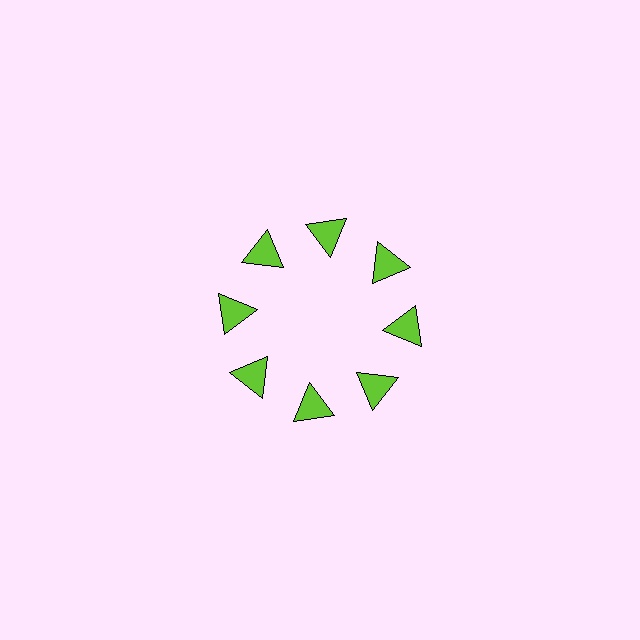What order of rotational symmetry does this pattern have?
This pattern has 8-fold rotational symmetry.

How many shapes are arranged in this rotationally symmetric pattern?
There are 8 shapes, arranged in 8 groups of 1.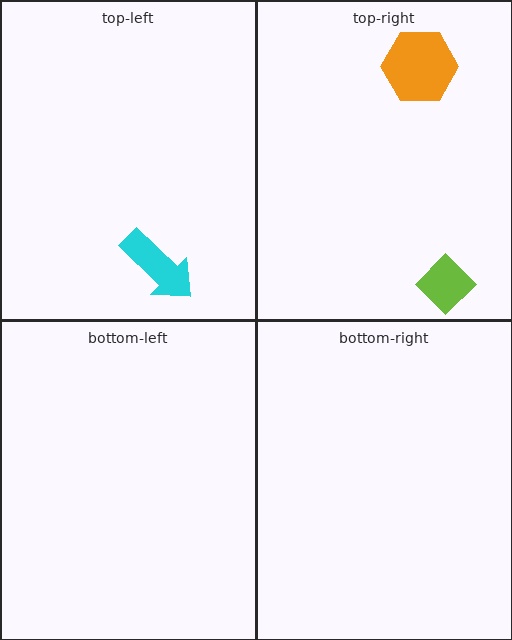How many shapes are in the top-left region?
1.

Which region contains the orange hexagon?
The top-right region.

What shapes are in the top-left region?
The cyan arrow.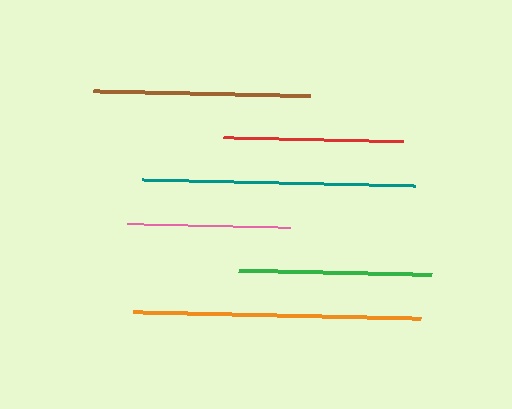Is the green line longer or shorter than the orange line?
The orange line is longer than the green line.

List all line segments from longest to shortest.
From longest to shortest: orange, teal, brown, green, red, pink.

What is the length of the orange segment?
The orange segment is approximately 288 pixels long.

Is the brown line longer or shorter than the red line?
The brown line is longer than the red line.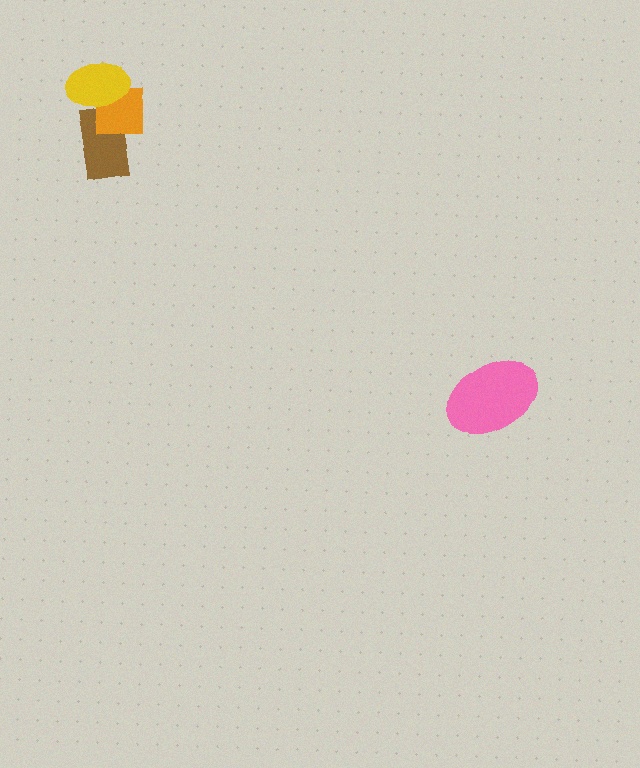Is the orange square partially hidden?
Yes, it is partially covered by another shape.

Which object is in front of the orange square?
The yellow ellipse is in front of the orange square.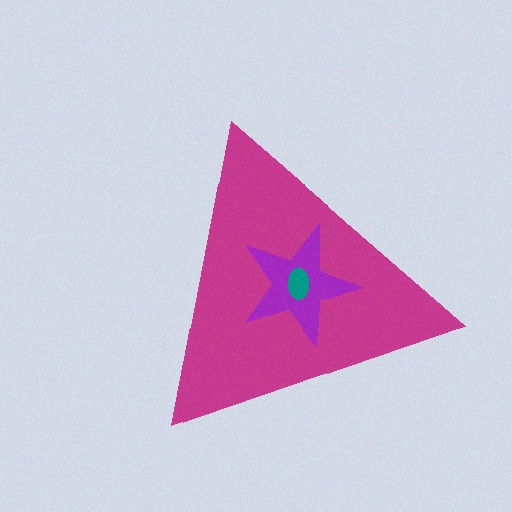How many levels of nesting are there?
3.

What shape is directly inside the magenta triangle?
The purple star.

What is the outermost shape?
The magenta triangle.